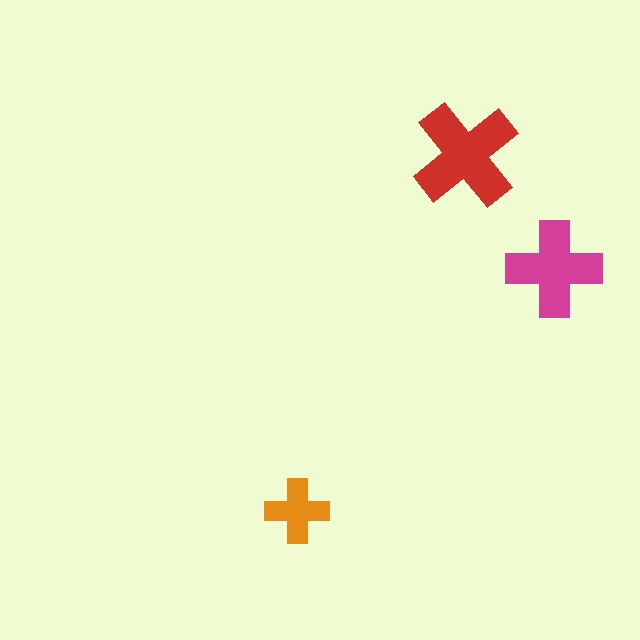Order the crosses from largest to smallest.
the red one, the magenta one, the orange one.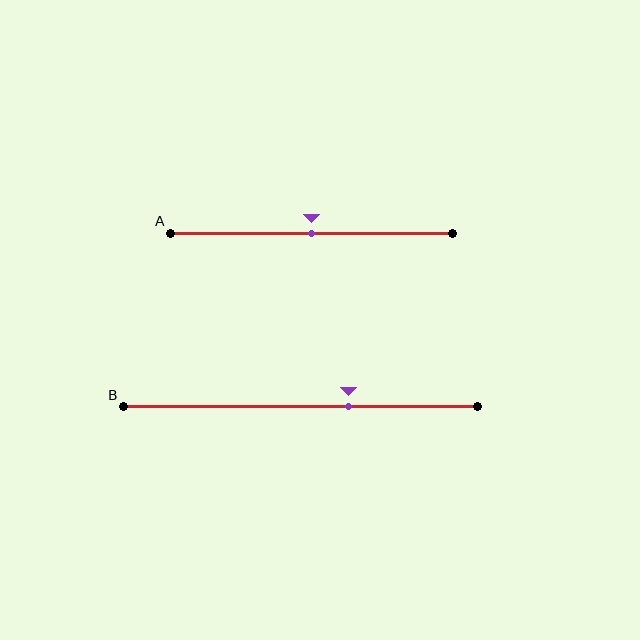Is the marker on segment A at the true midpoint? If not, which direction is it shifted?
Yes, the marker on segment A is at the true midpoint.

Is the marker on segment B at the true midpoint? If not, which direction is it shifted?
No, the marker on segment B is shifted to the right by about 14% of the segment length.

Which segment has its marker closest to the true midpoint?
Segment A has its marker closest to the true midpoint.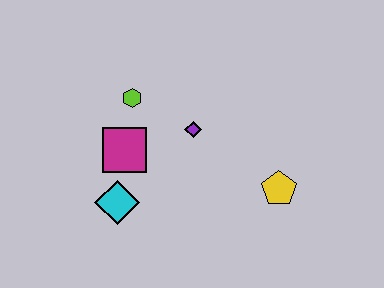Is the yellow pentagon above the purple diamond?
No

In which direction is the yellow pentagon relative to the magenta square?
The yellow pentagon is to the right of the magenta square.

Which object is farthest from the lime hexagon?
The yellow pentagon is farthest from the lime hexagon.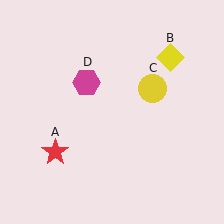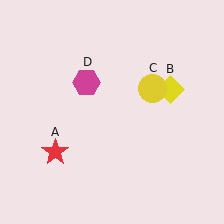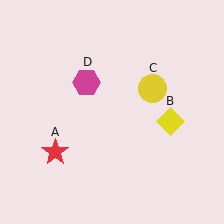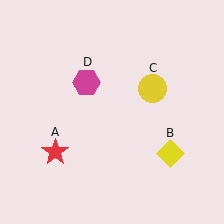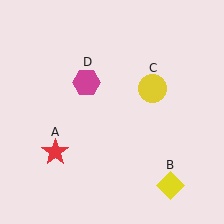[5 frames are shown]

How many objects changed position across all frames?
1 object changed position: yellow diamond (object B).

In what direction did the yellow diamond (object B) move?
The yellow diamond (object B) moved down.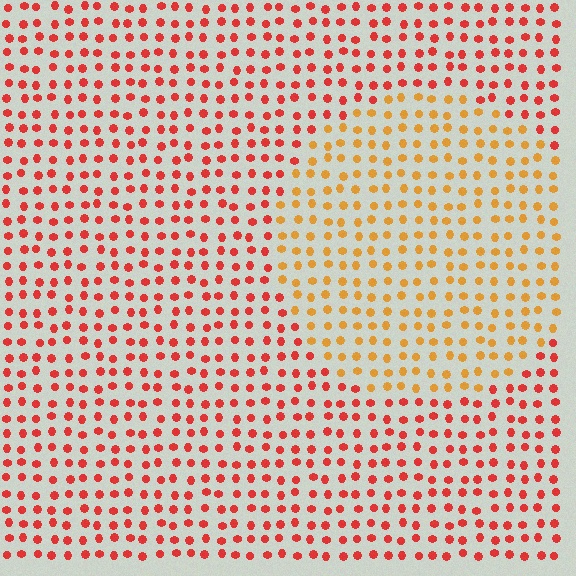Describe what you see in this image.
The image is filled with small red elements in a uniform arrangement. A circle-shaped region is visible where the elements are tinted to a slightly different hue, forming a subtle color boundary.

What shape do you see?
I see a circle.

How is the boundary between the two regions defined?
The boundary is defined purely by a slight shift in hue (about 36 degrees). Spacing, size, and orientation are identical on both sides.